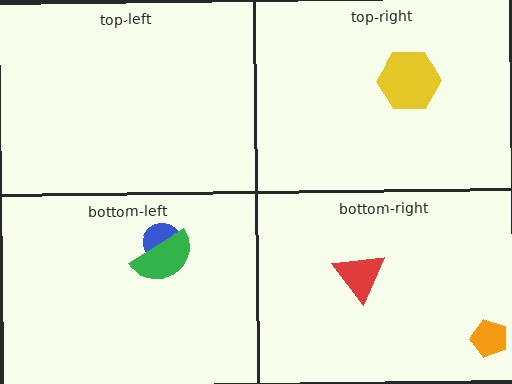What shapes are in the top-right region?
The yellow hexagon.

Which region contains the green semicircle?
The bottom-left region.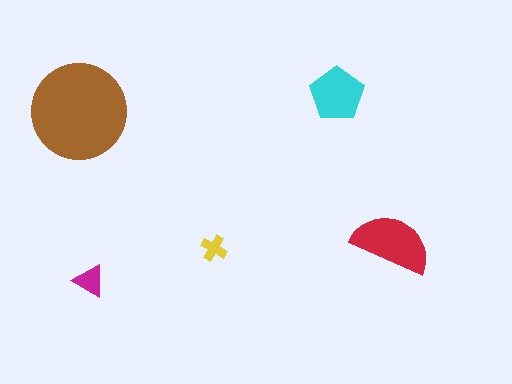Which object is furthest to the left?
The brown circle is leftmost.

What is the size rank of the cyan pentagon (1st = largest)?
3rd.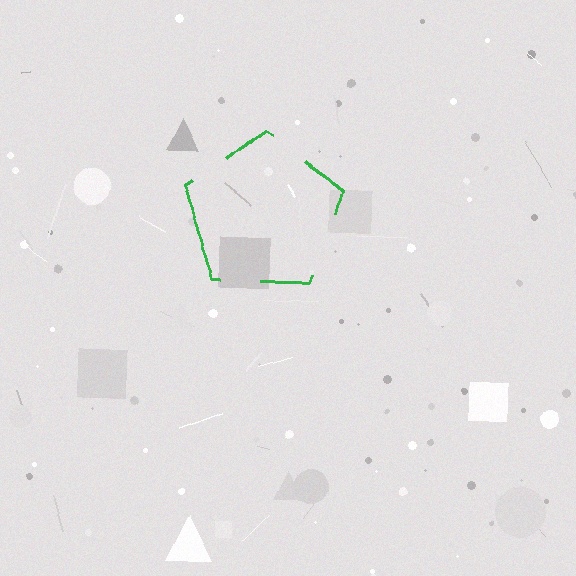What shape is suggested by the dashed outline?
The dashed outline suggests a pentagon.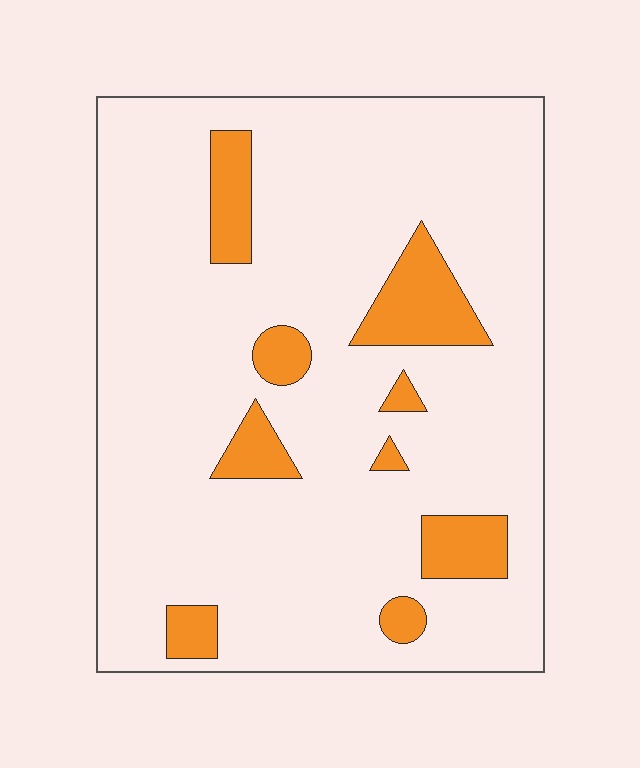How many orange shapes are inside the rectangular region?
9.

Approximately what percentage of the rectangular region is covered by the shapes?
Approximately 15%.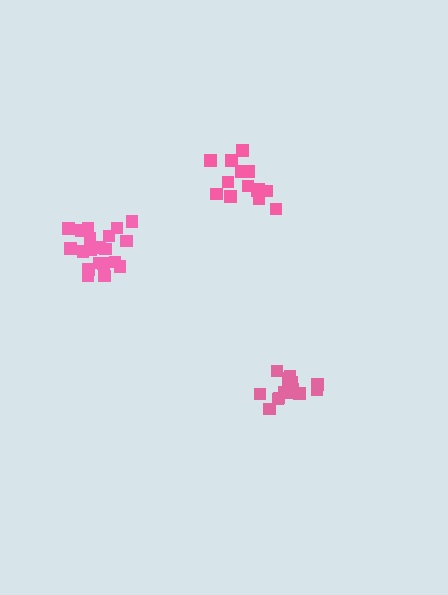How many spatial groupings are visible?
There are 3 spatial groupings.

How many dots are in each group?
Group 1: 15 dots, Group 2: 20 dots, Group 3: 17 dots (52 total).